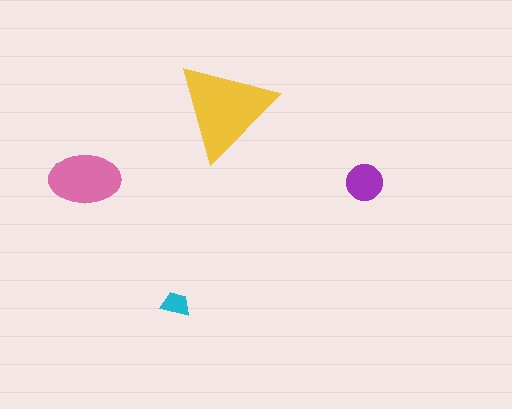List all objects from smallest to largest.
The cyan trapezoid, the purple circle, the pink ellipse, the yellow triangle.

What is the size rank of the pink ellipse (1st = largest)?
2nd.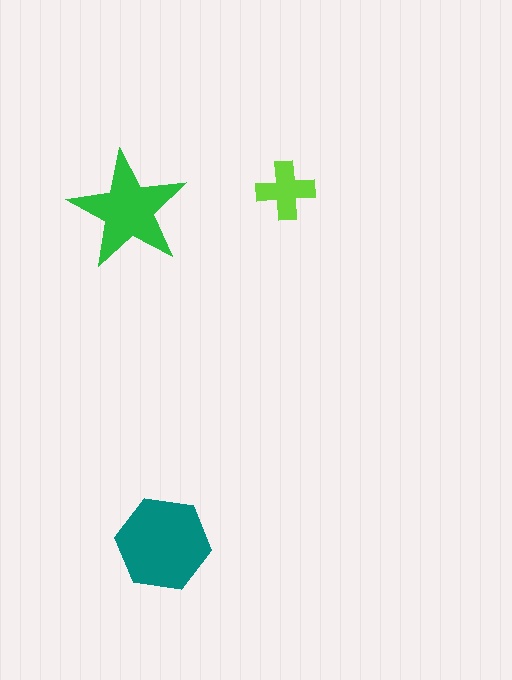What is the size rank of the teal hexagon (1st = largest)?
1st.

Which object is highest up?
The lime cross is topmost.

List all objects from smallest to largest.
The lime cross, the green star, the teal hexagon.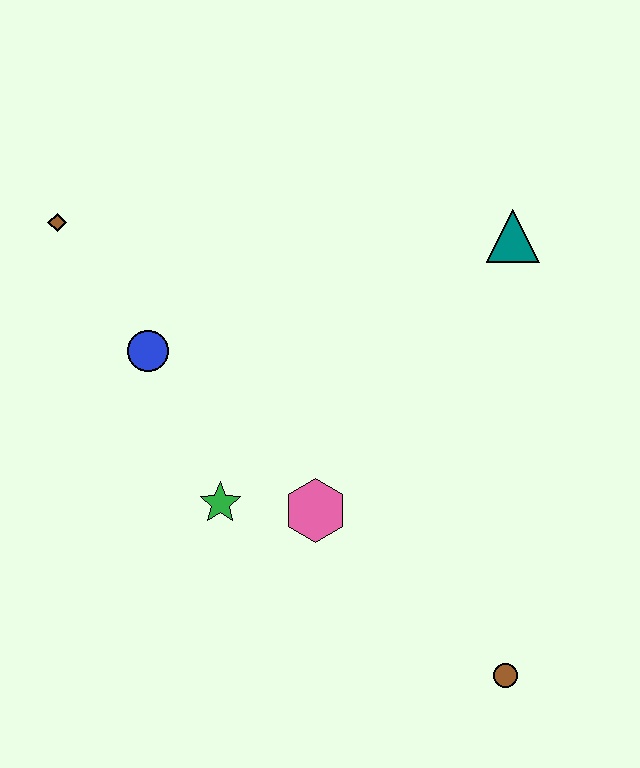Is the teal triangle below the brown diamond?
Yes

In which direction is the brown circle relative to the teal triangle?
The brown circle is below the teal triangle.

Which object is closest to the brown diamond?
The blue circle is closest to the brown diamond.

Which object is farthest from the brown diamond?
The brown circle is farthest from the brown diamond.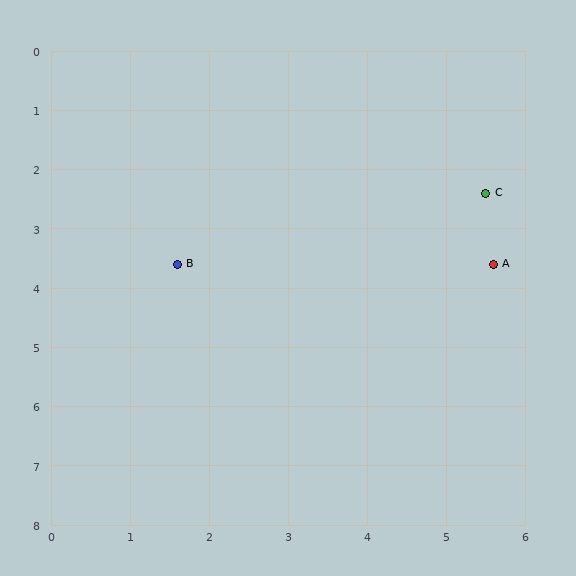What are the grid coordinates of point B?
Point B is at approximately (1.6, 3.6).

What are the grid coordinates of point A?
Point A is at approximately (5.6, 3.6).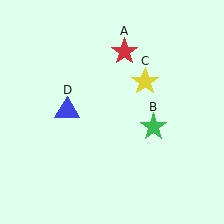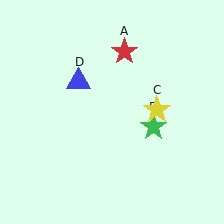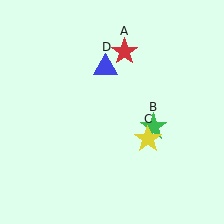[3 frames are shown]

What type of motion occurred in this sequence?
The yellow star (object C), blue triangle (object D) rotated clockwise around the center of the scene.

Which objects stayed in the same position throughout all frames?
Red star (object A) and green star (object B) remained stationary.